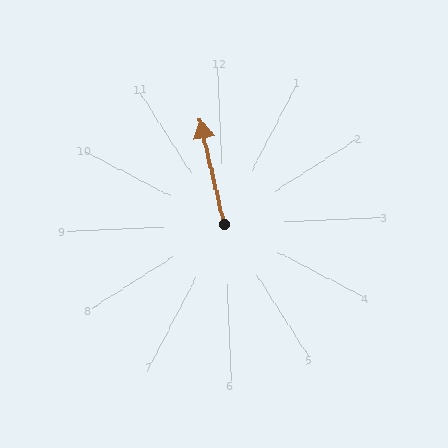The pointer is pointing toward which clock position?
Roughly 12 o'clock.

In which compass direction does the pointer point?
North.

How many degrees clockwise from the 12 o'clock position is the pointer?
Approximately 350 degrees.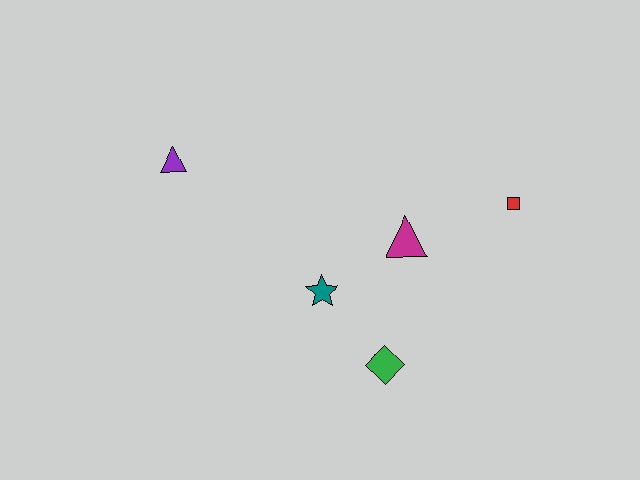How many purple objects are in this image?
There is 1 purple object.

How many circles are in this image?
There are no circles.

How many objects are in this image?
There are 5 objects.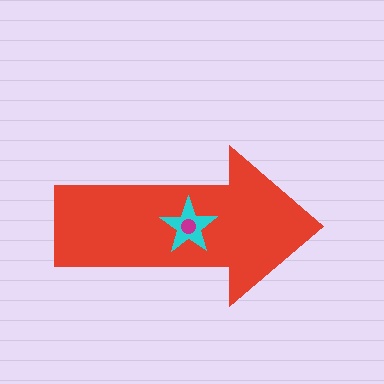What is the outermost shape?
The red arrow.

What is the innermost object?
The magenta circle.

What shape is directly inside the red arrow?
The cyan star.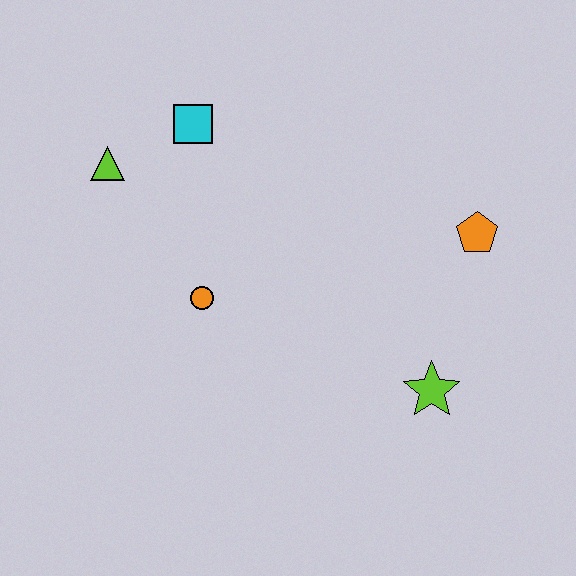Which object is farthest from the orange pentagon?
The lime triangle is farthest from the orange pentagon.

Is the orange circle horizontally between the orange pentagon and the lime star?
No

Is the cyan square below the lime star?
No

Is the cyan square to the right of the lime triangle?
Yes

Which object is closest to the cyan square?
The lime triangle is closest to the cyan square.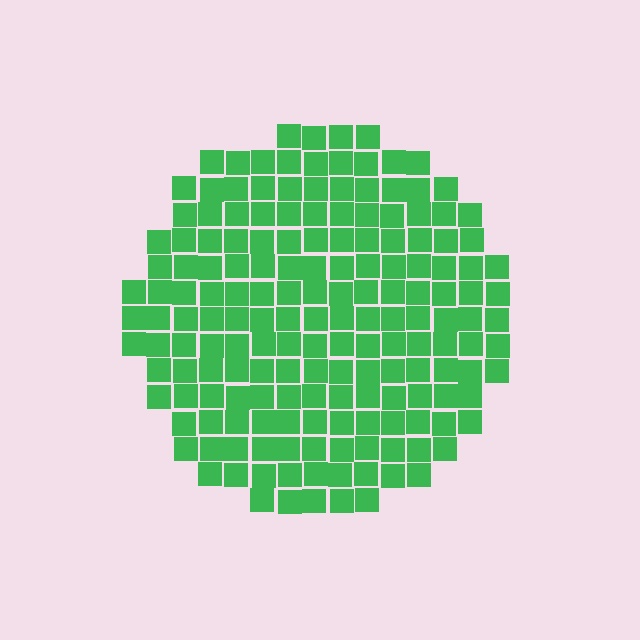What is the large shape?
The large shape is a circle.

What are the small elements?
The small elements are squares.